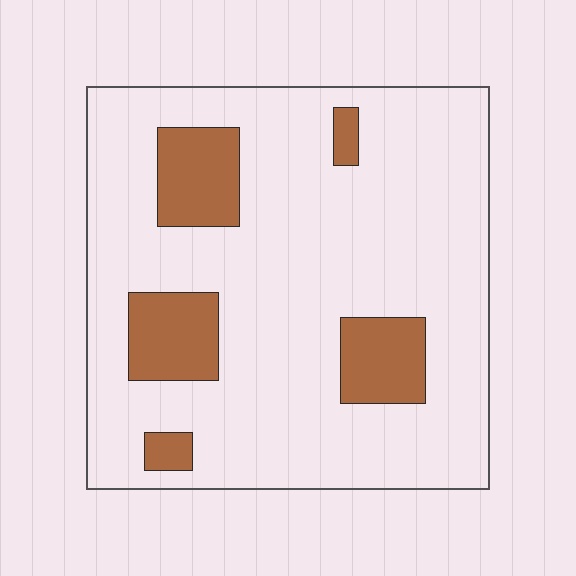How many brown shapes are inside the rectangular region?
5.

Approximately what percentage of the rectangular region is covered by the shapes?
Approximately 15%.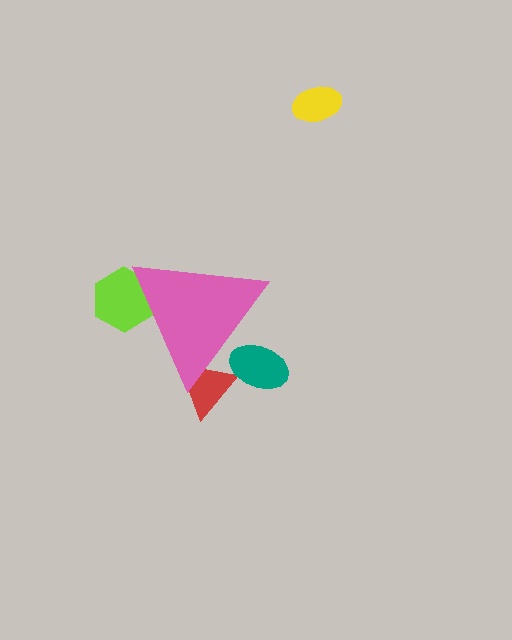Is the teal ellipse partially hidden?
Yes, the teal ellipse is partially hidden behind the pink triangle.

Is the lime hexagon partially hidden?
Yes, the lime hexagon is partially hidden behind the pink triangle.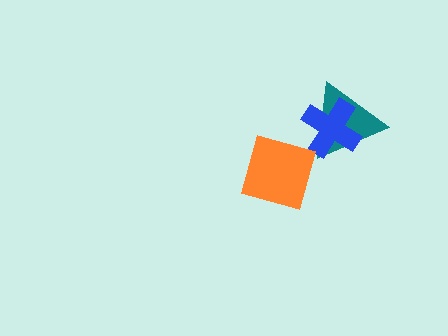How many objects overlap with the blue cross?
1 object overlaps with the blue cross.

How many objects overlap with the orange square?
0 objects overlap with the orange square.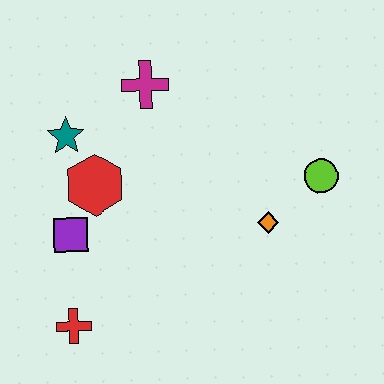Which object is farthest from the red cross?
The lime circle is farthest from the red cross.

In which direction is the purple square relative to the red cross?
The purple square is above the red cross.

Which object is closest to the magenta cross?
The teal star is closest to the magenta cross.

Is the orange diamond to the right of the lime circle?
No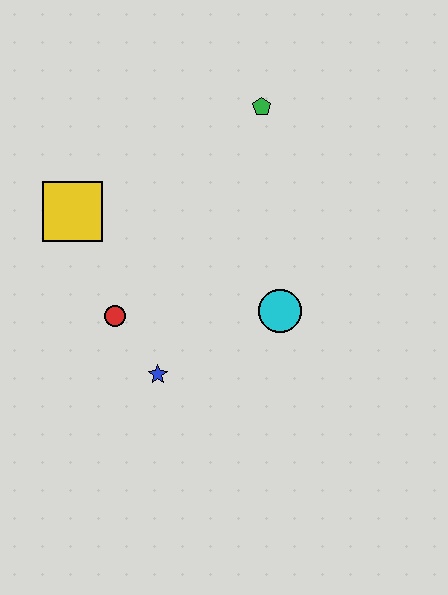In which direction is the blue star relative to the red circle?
The blue star is below the red circle.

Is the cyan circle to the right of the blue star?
Yes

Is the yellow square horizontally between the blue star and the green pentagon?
No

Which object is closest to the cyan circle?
The blue star is closest to the cyan circle.